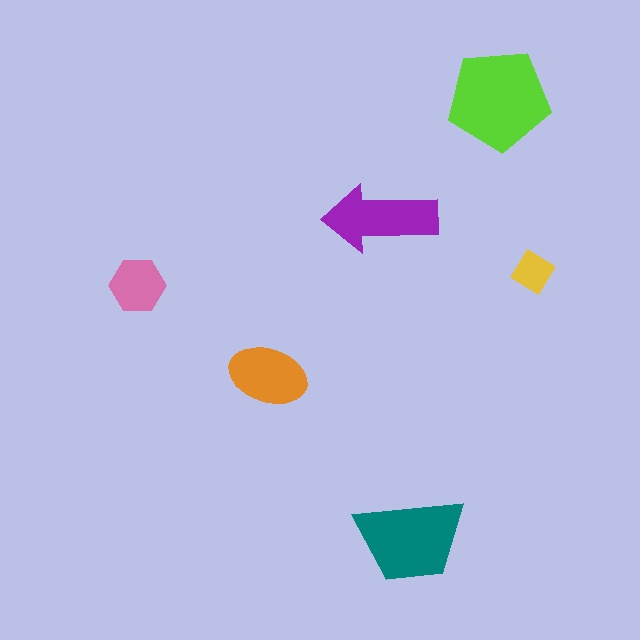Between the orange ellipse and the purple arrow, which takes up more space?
The purple arrow.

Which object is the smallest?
The yellow diamond.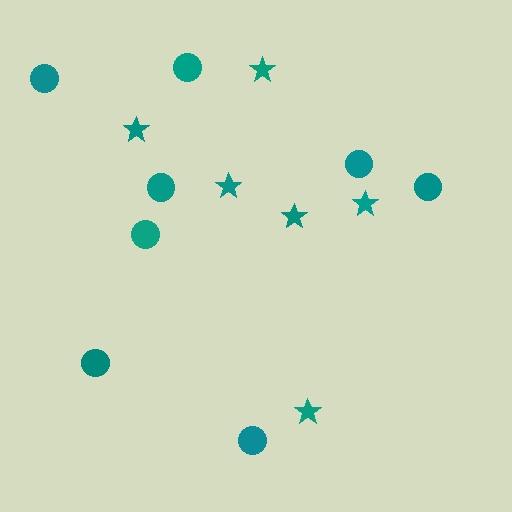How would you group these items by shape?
There are 2 groups: one group of stars (6) and one group of circles (8).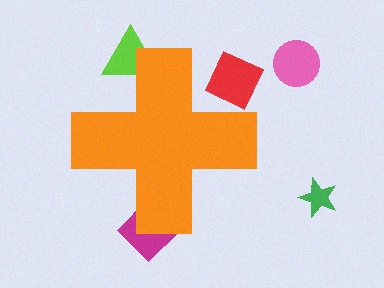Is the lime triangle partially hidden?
Yes, the lime triangle is partially hidden behind the orange cross.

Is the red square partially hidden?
Yes, the red square is partially hidden behind the orange cross.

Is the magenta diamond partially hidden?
Yes, the magenta diamond is partially hidden behind the orange cross.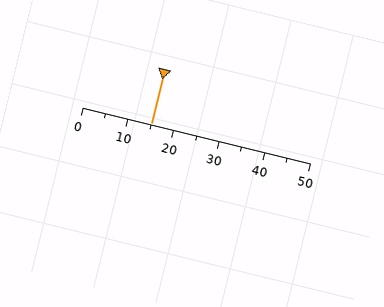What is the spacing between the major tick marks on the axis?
The major ticks are spaced 10 apart.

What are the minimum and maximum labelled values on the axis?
The axis runs from 0 to 50.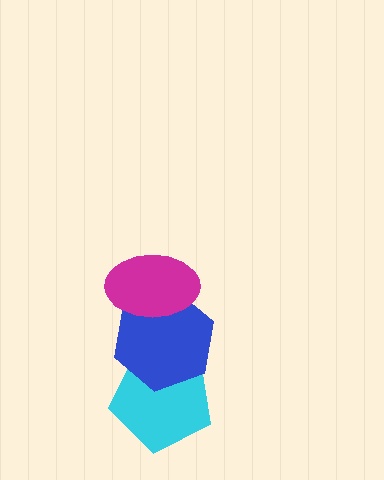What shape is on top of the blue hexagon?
The magenta ellipse is on top of the blue hexagon.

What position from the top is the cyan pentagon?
The cyan pentagon is 3rd from the top.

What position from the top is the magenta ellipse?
The magenta ellipse is 1st from the top.